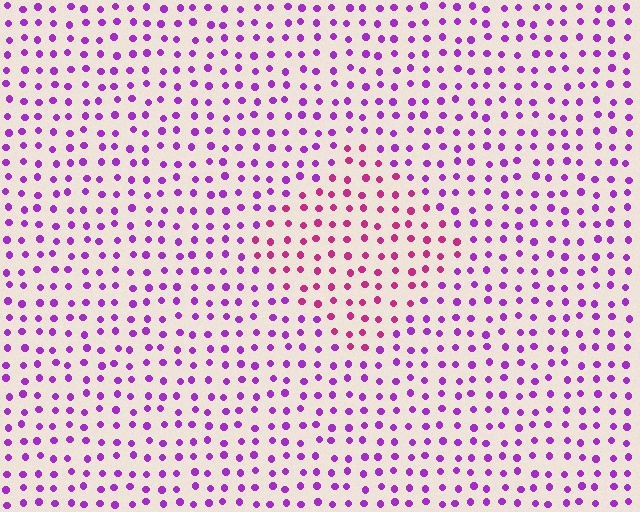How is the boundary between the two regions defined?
The boundary is defined purely by a slight shift in hue (about 38 degrees). Spacing, size, and orientation are identical on both sides.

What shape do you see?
I see a diamond.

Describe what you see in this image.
The image is filled with small purple elements in a uniform arrangement. A diamond-shaped region is visible where the elements are tinted to a slightly different hue, forming a subtle color boundary.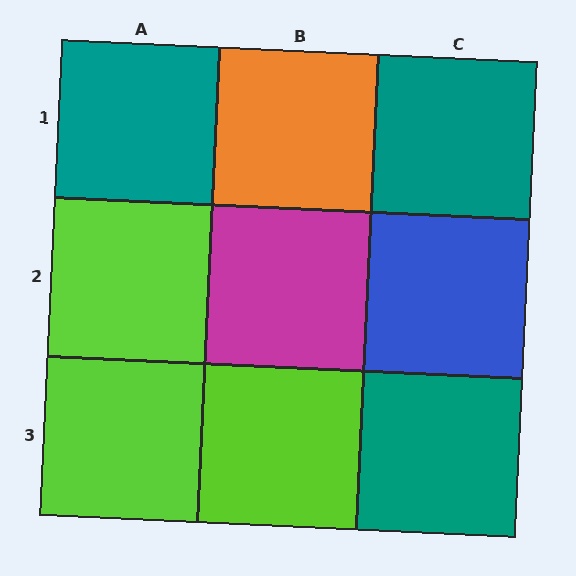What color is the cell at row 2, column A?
Lime.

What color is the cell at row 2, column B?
Magenta.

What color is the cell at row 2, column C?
Blue.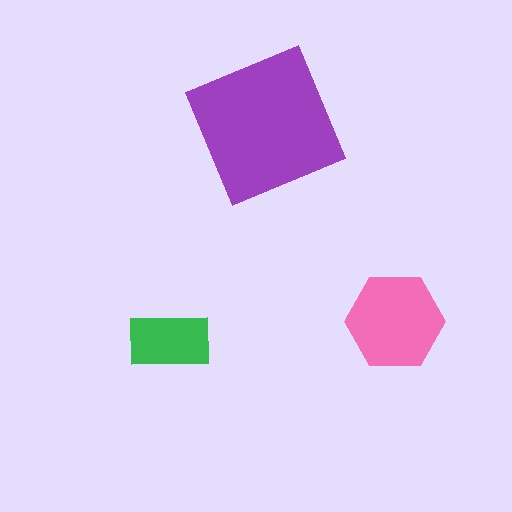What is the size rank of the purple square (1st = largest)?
1st.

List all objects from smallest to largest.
The green rectangle, the pink hexagon, the purple square.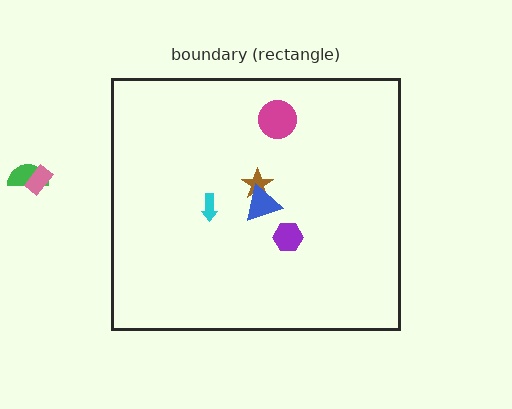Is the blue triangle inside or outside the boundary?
Inside.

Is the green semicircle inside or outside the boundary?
Outside.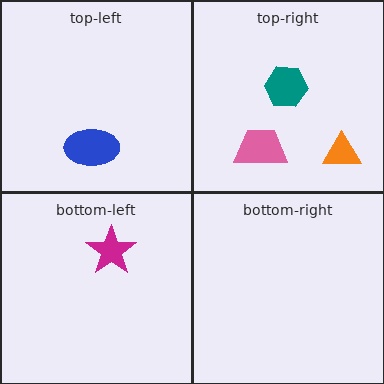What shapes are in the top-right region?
The pink trapezoid, the orange triangle, the teal hexagon.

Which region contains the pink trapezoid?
The top-right region.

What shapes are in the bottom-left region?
The magenta star.